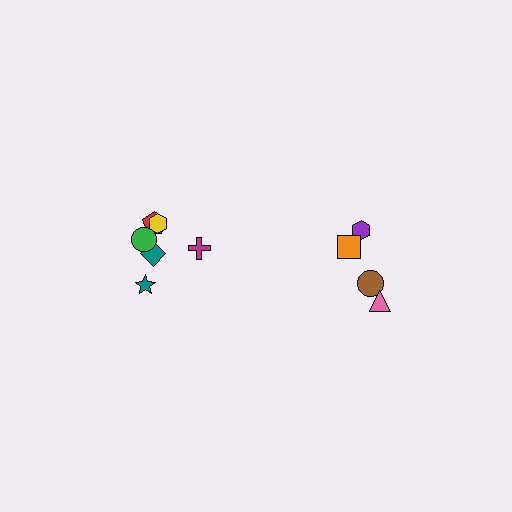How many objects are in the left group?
There are 6 objects.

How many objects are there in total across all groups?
There are 10 objects.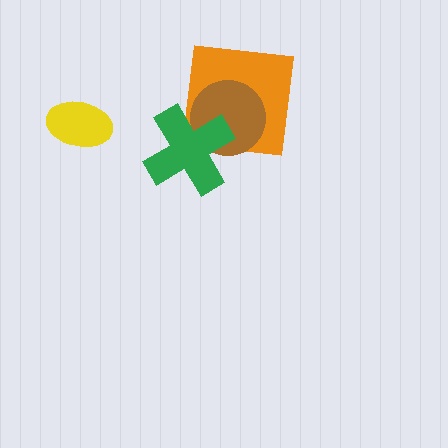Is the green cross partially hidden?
No, no other shape covers it.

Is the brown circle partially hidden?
Yes, it is partially covered by another shape.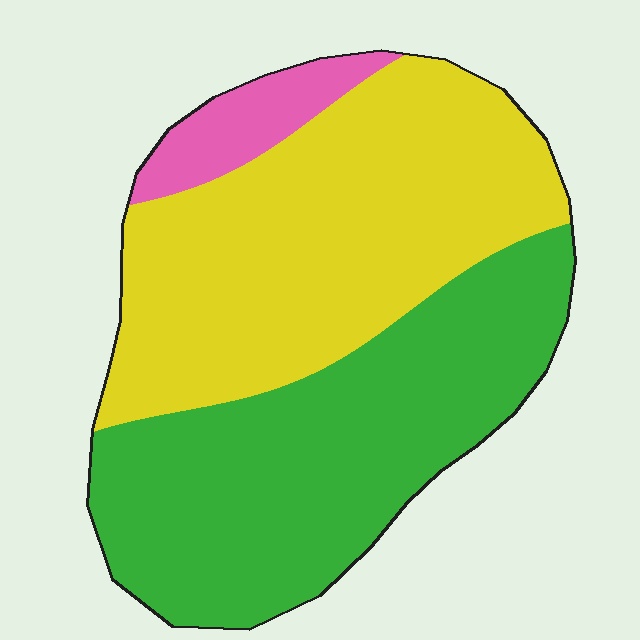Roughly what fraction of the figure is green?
Green covers 45% of the figure.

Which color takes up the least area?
Pink, at roughly 5%.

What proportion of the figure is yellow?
Yellow covers around 45% of the figure.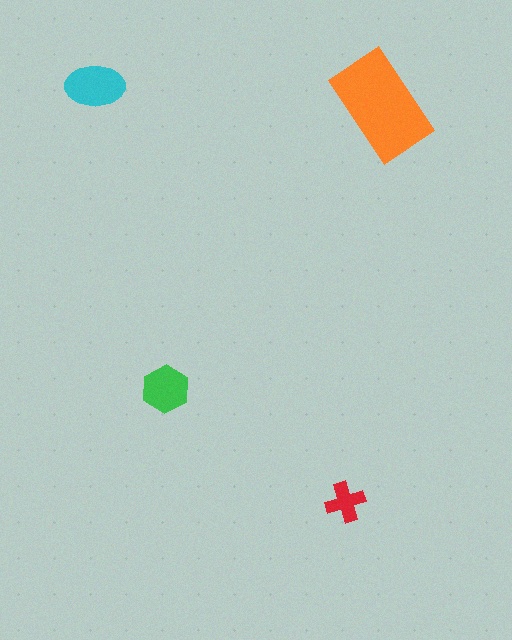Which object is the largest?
The orange rectangle.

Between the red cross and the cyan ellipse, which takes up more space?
The cyan ellipse.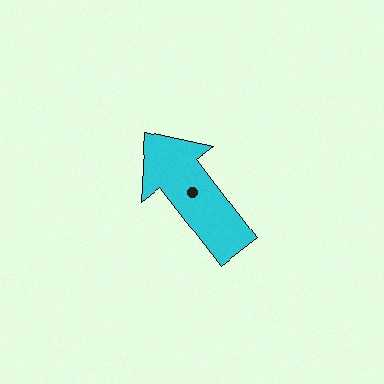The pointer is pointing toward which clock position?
Roughly 11 o'clock.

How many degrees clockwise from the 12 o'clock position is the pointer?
Approximately 323 degrees.